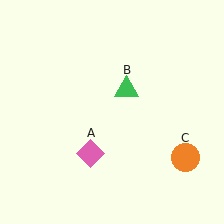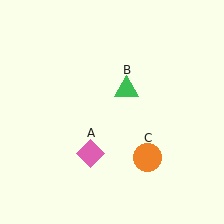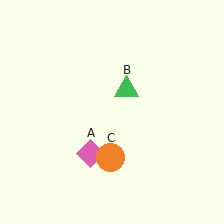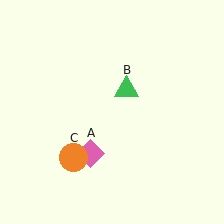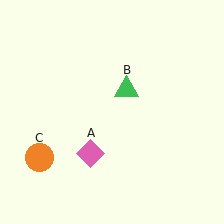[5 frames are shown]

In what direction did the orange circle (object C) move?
The orange circle (object C) moved left.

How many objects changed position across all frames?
1 object changed position: orange circle (object C).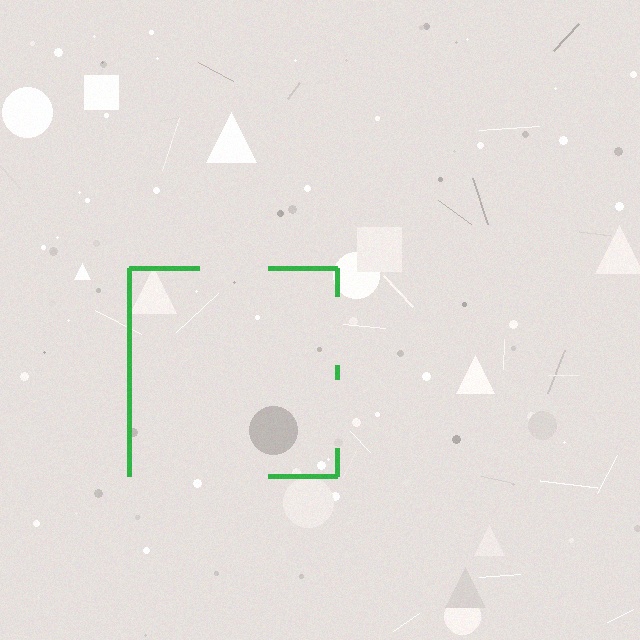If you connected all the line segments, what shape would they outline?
They would outline a square.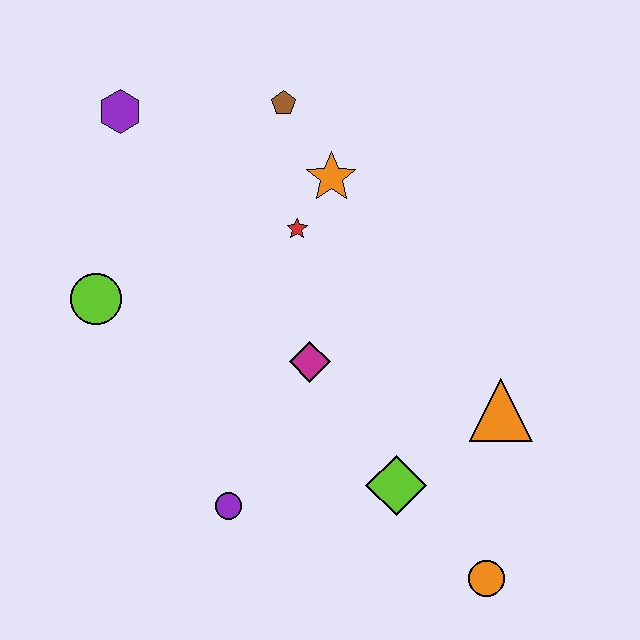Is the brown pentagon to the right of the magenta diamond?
No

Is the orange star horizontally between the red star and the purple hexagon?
No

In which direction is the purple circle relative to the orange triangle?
The purple circle is to the left of the orange triangle.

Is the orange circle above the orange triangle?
No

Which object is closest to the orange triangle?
The lime diamond is closest to the orange triangle.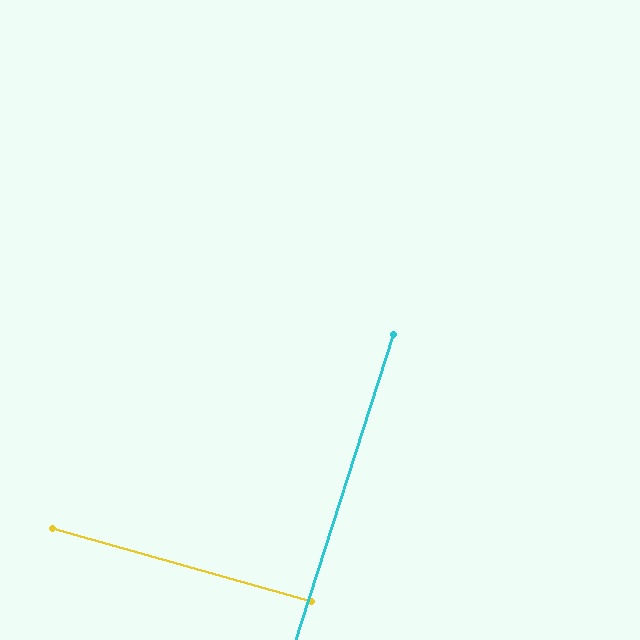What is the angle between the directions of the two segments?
Approximately 88 degrees.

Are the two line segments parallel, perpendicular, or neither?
Perpendicular — they meet at approximately 88°.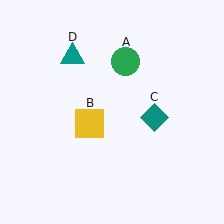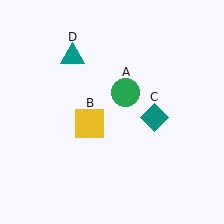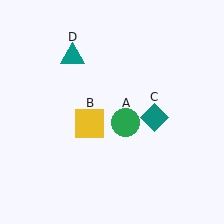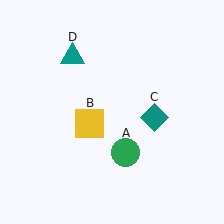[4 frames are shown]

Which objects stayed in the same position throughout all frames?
Yellow square (object B) and teal diamond (object C) and teal triangle (object D) remained stationary.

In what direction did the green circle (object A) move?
The green circle (object A) moved down.